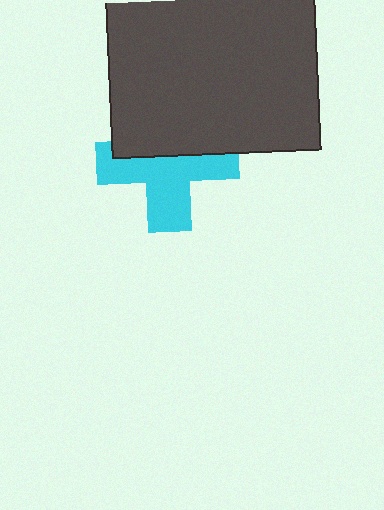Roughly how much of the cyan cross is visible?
About half of it is visible (roughly 58%).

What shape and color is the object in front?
The object in front is a dark gray rectangle.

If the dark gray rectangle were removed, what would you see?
You would see the complete cyan cross.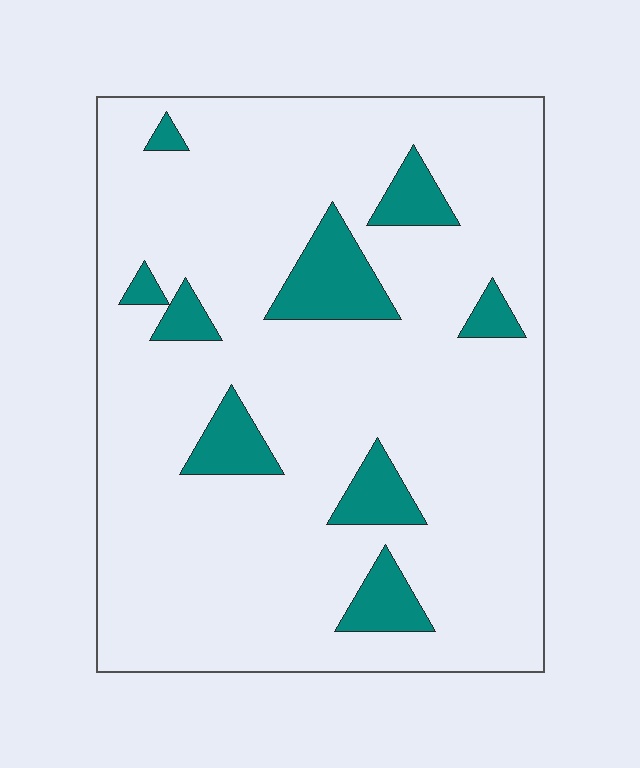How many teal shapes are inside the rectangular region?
9.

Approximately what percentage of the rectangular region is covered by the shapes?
Approximately 15%.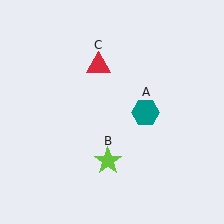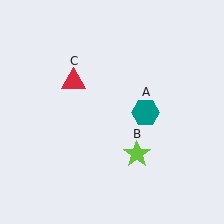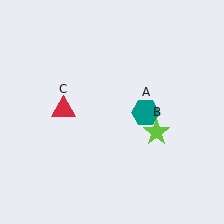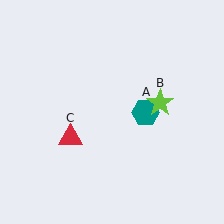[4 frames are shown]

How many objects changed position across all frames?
2 objects changed position: lime star (object B), red triangle (object C).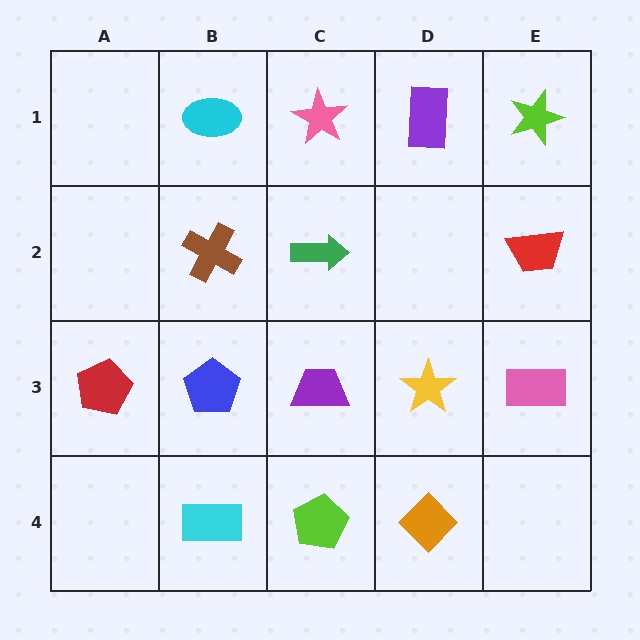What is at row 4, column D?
An orange diamond.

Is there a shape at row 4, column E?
No, that cell is empty.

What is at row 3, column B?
A blue pentagon.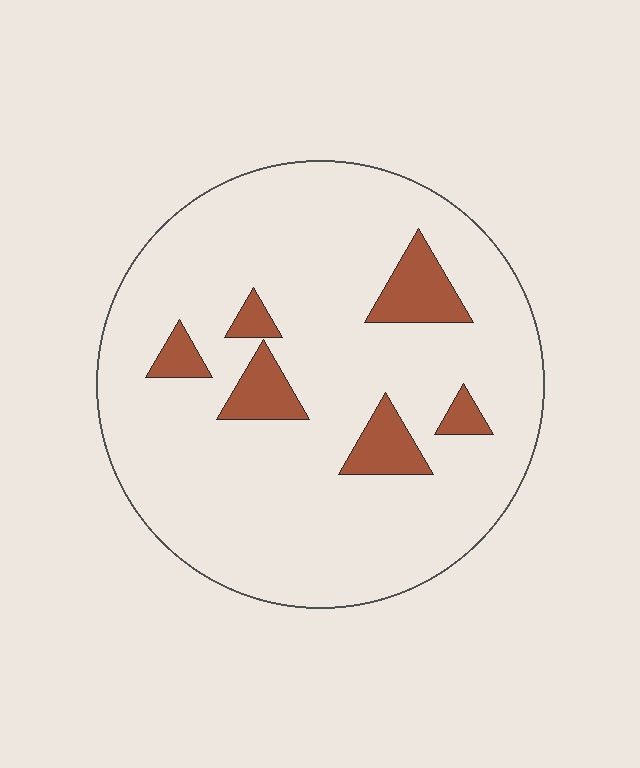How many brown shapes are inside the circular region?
6.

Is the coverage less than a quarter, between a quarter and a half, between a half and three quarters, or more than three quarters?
Less than a quarter.